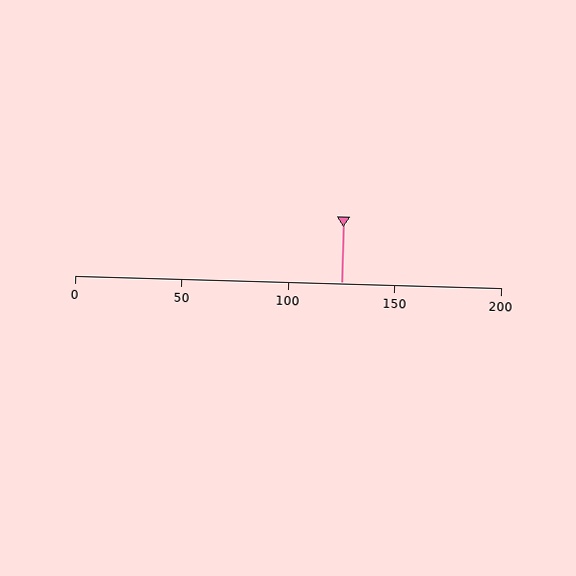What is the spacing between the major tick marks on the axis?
The major ticks are spaced 50 apart.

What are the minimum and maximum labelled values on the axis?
The axis runs from 0 to 200.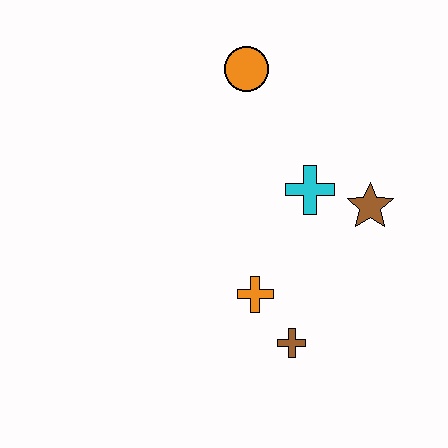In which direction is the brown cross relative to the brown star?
The brown cross is below the brown star.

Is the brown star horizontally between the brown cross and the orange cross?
No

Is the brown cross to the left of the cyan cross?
Yes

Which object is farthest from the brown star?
The orange circle is farthest from the brown star.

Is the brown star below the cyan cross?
Yes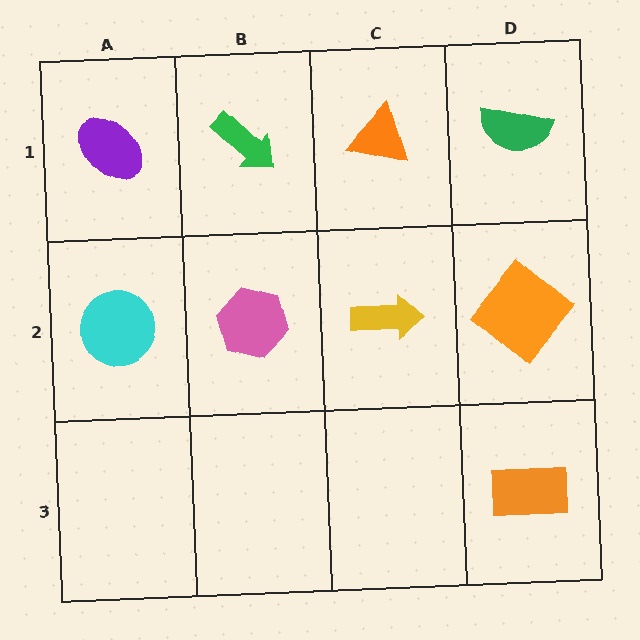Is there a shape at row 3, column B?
No, that cell is empty.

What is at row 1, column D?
A green semicircle.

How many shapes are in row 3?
1 shape.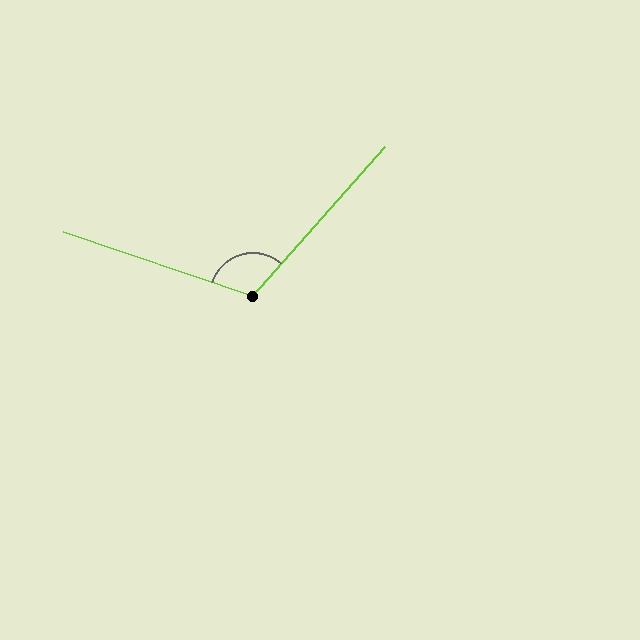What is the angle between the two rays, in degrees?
Approximately 113 degrees.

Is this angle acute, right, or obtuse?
It is obtuse.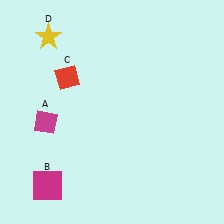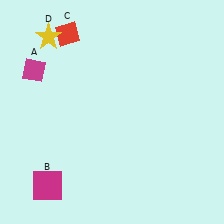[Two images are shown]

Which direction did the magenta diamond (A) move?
The magenta diamond (A) moved up.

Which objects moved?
The objects that moved are: the magenta diamond (A), the red diamond (C).